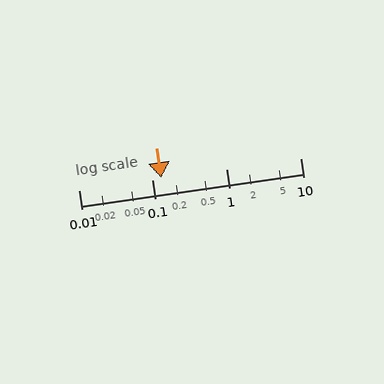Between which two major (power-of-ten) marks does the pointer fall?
The pointer is between 0.1 and 1.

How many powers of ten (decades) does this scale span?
The scale spans 3 decades, from 0.01 to 10.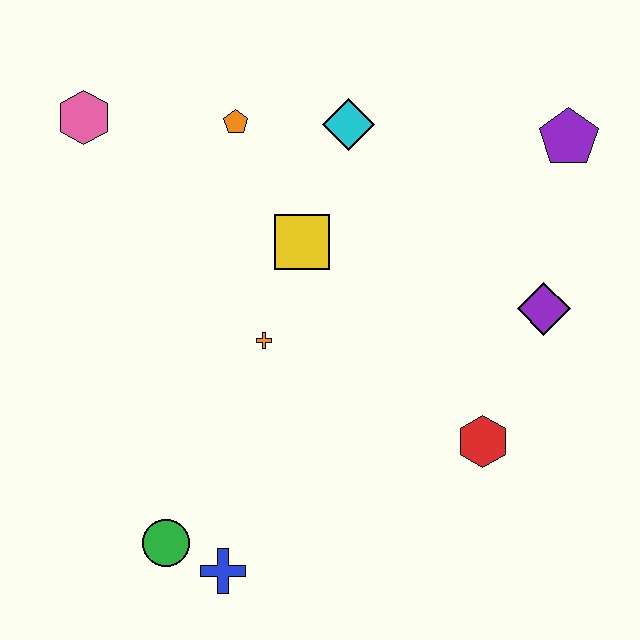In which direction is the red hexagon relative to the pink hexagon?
The red hexagon is to the right of the pink hexagon.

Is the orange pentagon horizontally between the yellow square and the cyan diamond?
No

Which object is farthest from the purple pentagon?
The green circle is farthest from the purple pentagon.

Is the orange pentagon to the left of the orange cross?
Yes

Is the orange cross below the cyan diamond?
Yes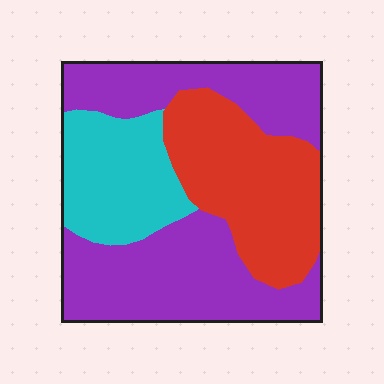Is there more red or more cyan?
Red.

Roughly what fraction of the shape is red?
Red covers roughly 30% of the shape.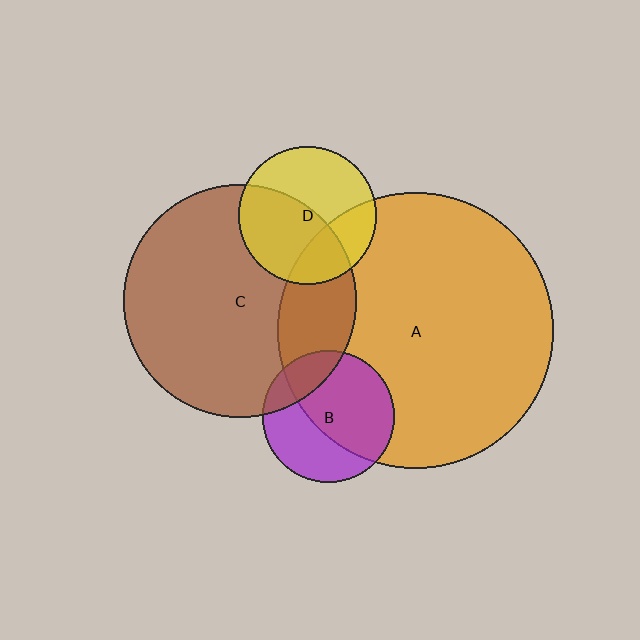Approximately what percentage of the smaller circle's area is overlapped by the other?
Approximately 20%.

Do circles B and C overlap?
Yes.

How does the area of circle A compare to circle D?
Approximately 4.0 times.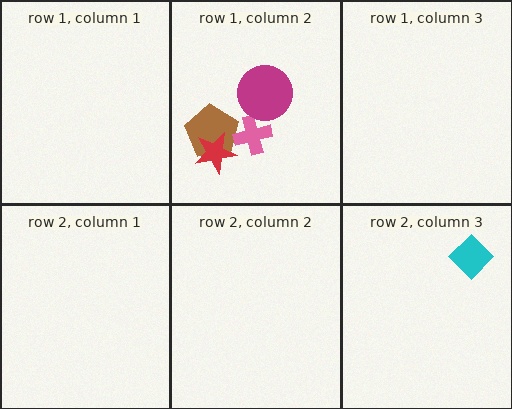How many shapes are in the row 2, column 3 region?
1.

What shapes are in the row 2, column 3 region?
The cyan diamond.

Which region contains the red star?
The row 1, column 2 region.